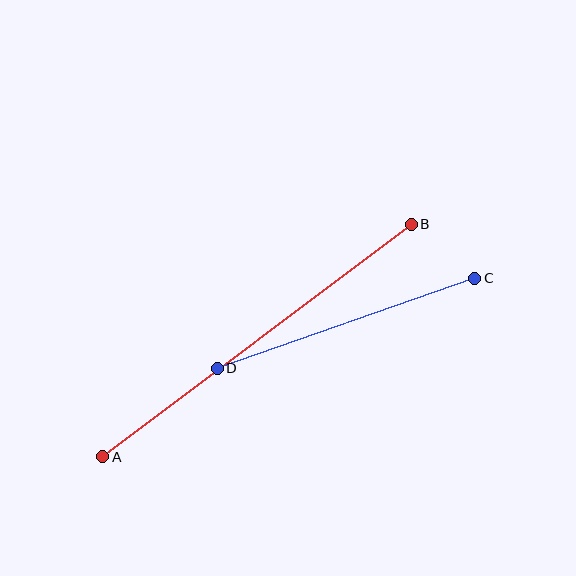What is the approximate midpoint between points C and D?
The midpoint is at approximately (346, 323) pixels.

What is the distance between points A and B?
The distance is approximately 387 pixels.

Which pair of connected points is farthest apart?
Points A and B are farthest apart.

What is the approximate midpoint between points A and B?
The midpoint is at approximately (257, 341) pixels.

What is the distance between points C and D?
The distance is approximately 273 pixels.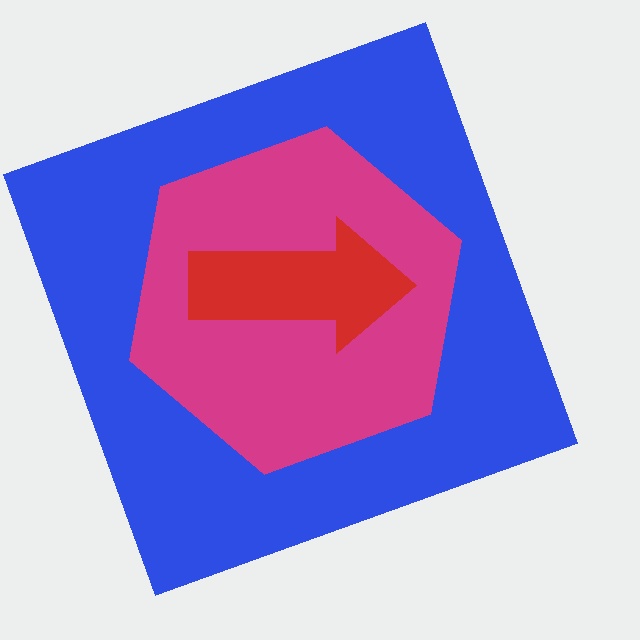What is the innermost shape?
The red arrow.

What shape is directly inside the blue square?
The magenta hexagon.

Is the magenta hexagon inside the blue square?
Yes.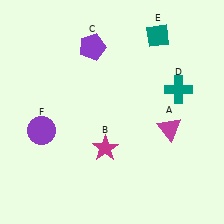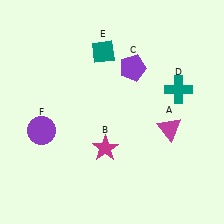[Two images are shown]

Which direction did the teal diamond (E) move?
The teal diamond (E) moved left.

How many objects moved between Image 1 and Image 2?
2 objects moved between the two images.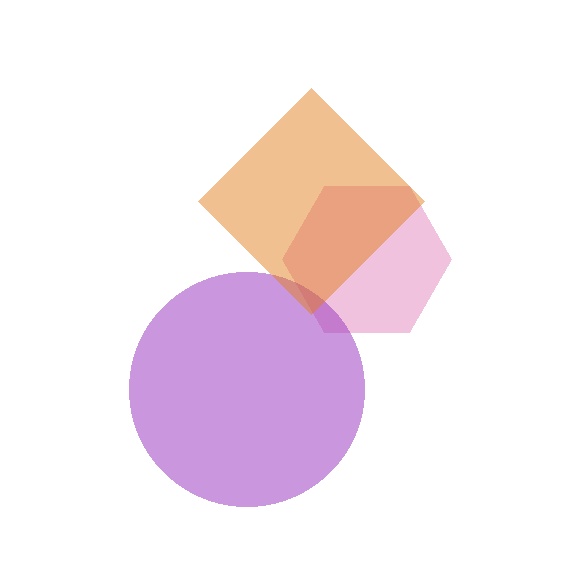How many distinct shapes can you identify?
There are 3 distinct shapes: a pink hexagon, a purple circle, an orange diamond.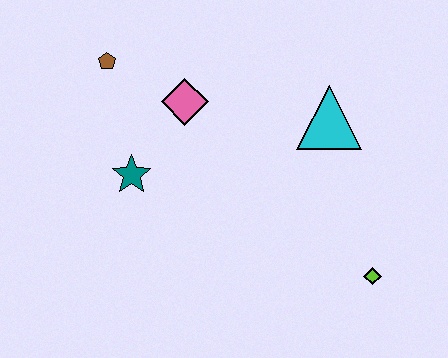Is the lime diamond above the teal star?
No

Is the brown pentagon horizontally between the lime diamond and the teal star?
No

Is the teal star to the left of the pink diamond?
Yes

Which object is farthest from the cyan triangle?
The brown pentagon is farthest from the cyan triangle.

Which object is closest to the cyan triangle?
The pink diamond is closest to the cyan triangle.